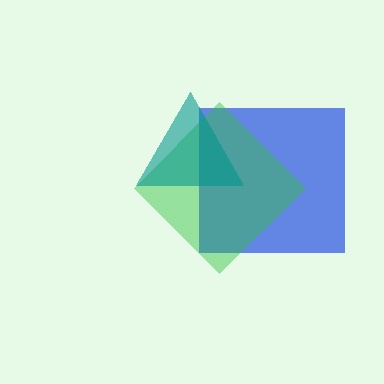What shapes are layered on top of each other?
The layered shapes are: a blue square, a green diamond, a teal triangle.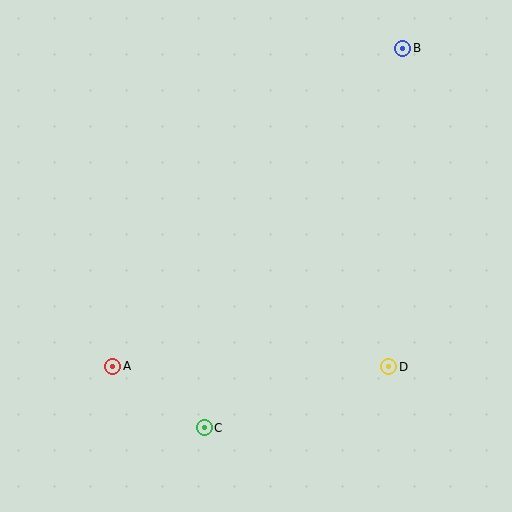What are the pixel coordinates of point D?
Point D is at (389, 367).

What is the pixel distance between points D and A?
The distance between D and A is 276 pixels.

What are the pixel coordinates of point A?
Point A is at (113, 366).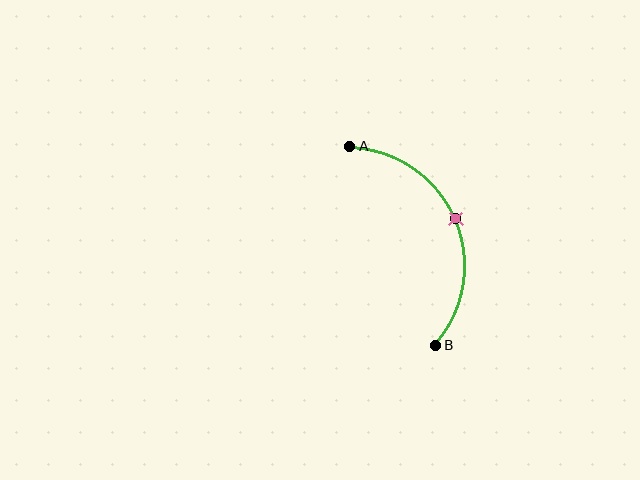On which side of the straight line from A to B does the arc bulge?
The arc bulges to the right of the straight line connecting A and B.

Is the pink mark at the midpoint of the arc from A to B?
Yes. The pink mark lies on the arc at equal arc-length from both A and B — it is the arc midpoint.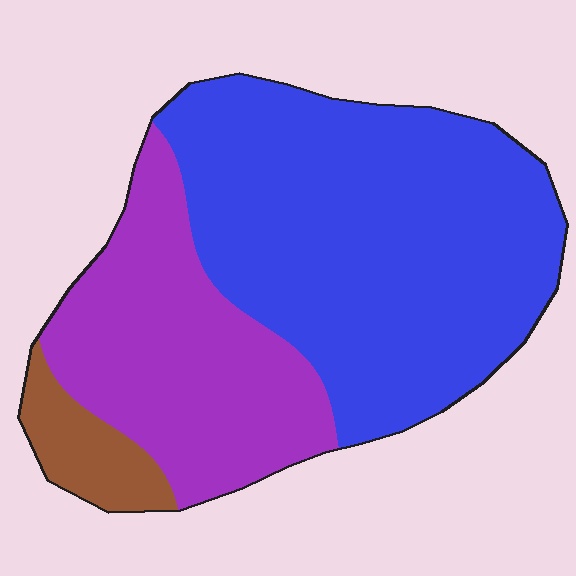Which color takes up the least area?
Brown, at roughly 10%.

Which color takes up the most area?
Blue, at roughly 60%.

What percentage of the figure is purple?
Purple covers about 35% of the figure.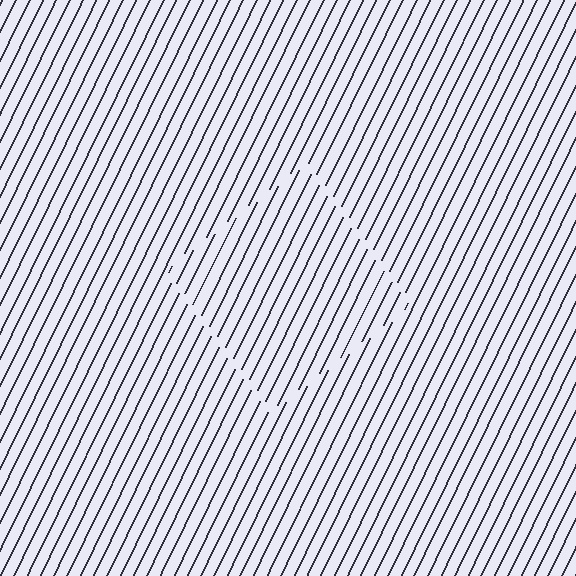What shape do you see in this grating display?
An illusory square. The interior of the shape contains the same grating, shifted by half a period — the contour is defined by the phase discontinuity where line-ends from the inner and outer gratings abut.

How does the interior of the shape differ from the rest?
The interior of the shape contains the same grating, shifted by half a period — the contour is defined by the phase discontinuity where line-ends from the inner and outer gratings abut.